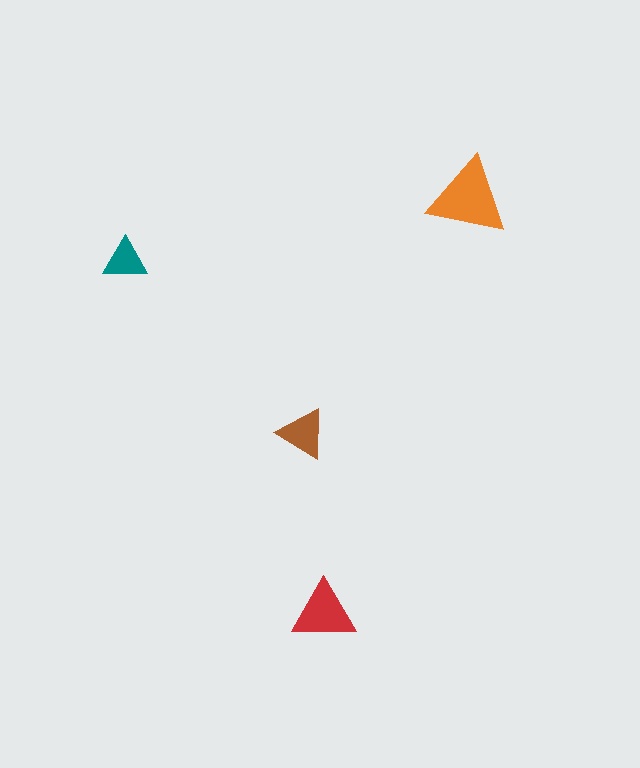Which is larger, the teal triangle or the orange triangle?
The orange one.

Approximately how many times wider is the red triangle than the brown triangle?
About 1.5 times wider.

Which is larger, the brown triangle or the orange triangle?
The orange one.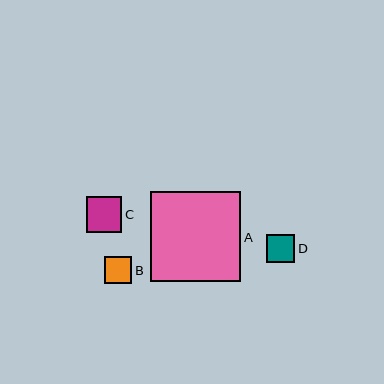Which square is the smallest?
Square B is the smallest with a size of approximately 27 pixels.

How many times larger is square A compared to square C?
Square A is approximately 2.5 times the size of square C.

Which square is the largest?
Square A is the largest with a size of approximately 90 pixels.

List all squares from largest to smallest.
From largest to smallest: A, C, D, B.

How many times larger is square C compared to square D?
Square C is approximately 1.3 times the size of square D.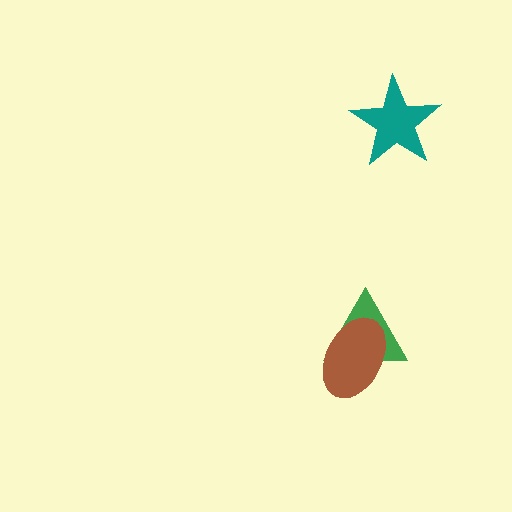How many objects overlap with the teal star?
0 objects overlap with the teal star.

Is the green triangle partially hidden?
Yes, it is partially covered by another shape.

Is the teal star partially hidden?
No, no other shape covers it.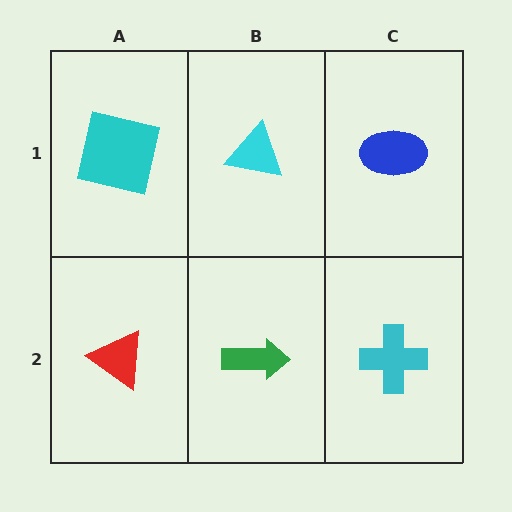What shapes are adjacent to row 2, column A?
A cyan square (row 1, column A), a green arrow (row 2, column B).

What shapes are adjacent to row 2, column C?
A blue ellipse (row 1, column C), a green arrow (row 2, column B).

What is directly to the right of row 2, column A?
A green arrow.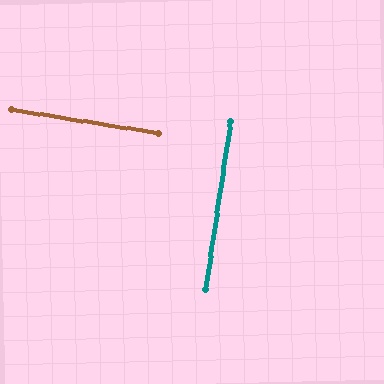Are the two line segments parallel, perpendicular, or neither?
Perpendicular — they meet at approximately 89°.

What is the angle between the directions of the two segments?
Approximately 89 degrees.